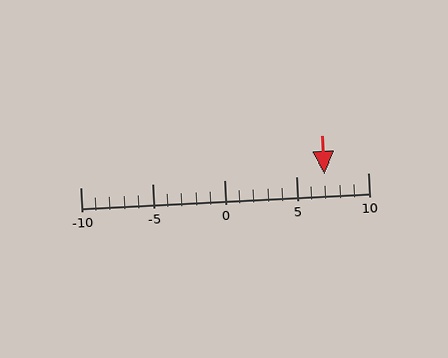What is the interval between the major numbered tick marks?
The major tick marks are spaced 5 units apart.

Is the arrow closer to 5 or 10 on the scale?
The arrow is closer to 5.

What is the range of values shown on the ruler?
The ruler shows values from -10 to 10.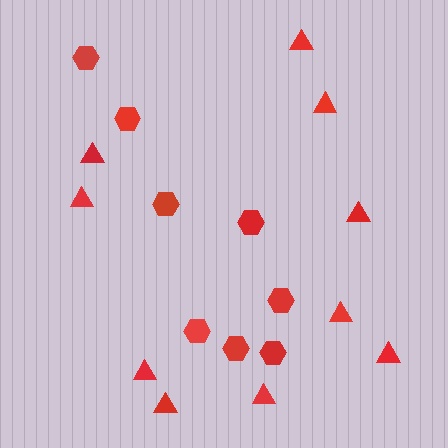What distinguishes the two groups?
There are 2 groups: one group of triangles (10) and one group of hexagons (8).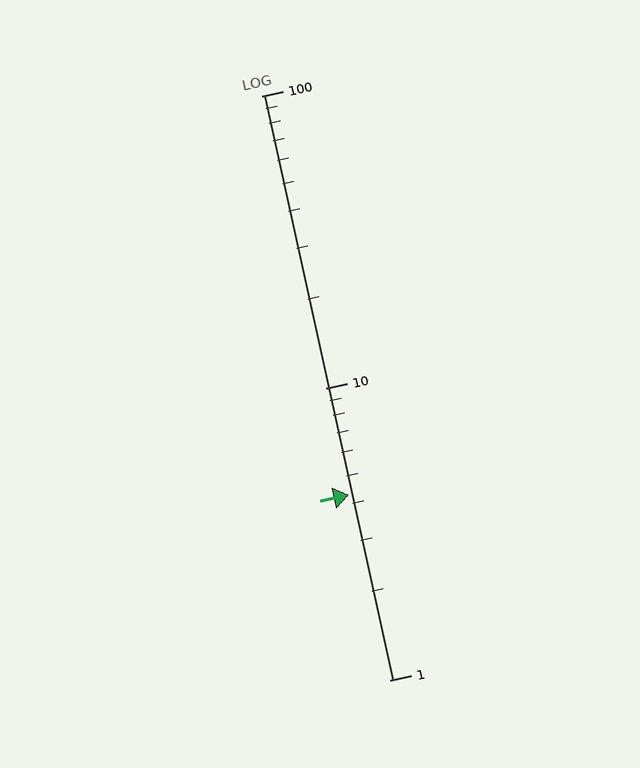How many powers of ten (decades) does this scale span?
The scale spans 2 decades, from 1 to 100.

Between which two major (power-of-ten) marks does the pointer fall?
The pointer is between 1 and 10.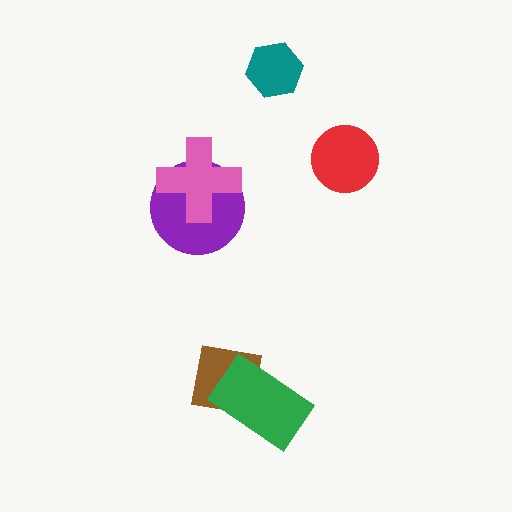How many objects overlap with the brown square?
1 object overlaps with the brown square.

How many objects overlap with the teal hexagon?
0 objects overlap with the teal hexagon.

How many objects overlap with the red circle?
0 objects overlap with the red circle.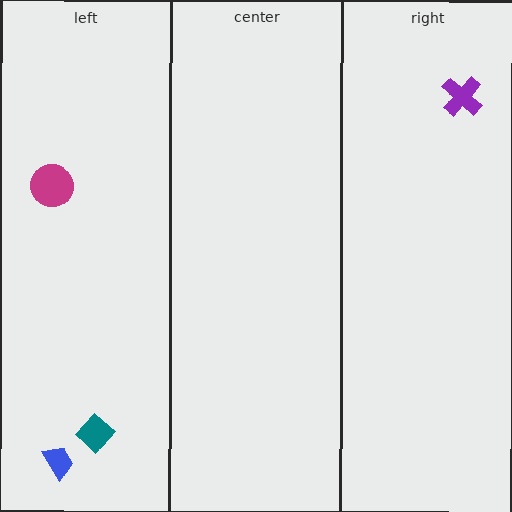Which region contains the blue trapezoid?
The left region.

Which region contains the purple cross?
The right region.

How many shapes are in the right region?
1.